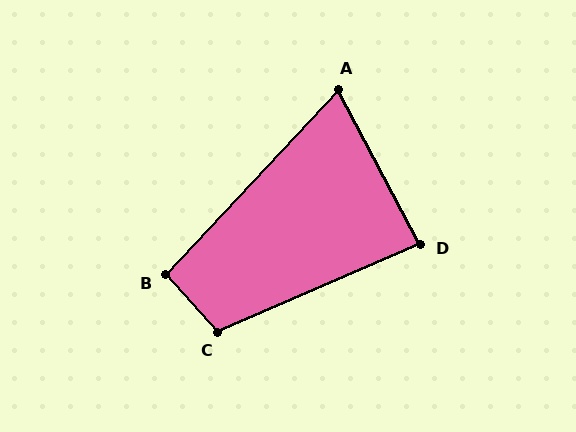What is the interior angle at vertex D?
Approximately 85 degrees (approximately right).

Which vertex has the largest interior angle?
C, at approximately 109 degrees.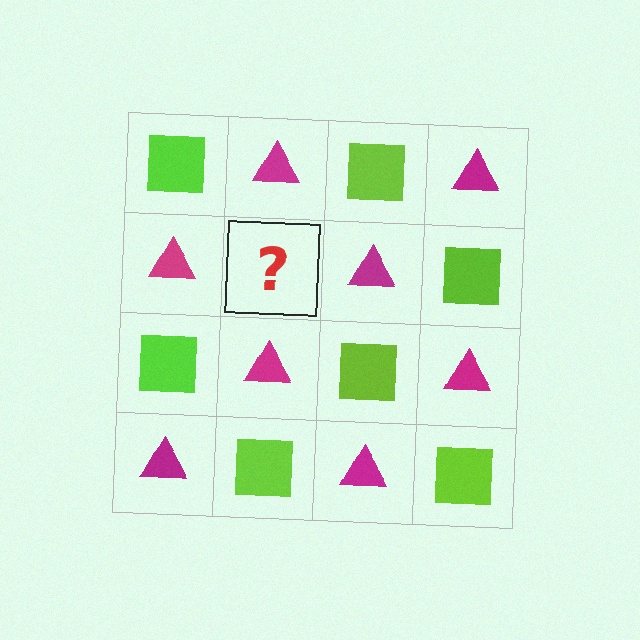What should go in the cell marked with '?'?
The missing cell should contain a lime square.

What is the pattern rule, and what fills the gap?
The rule is that it alternates lime square and magenta triangle in a checkerboard pattern. The gap should be filled with a lime square.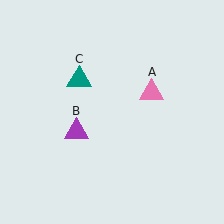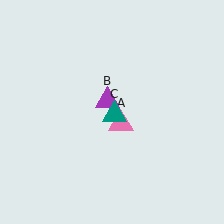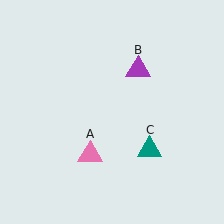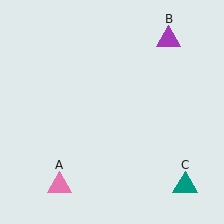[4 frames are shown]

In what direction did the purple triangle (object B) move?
The purple triangle (object B) moved up and to the right.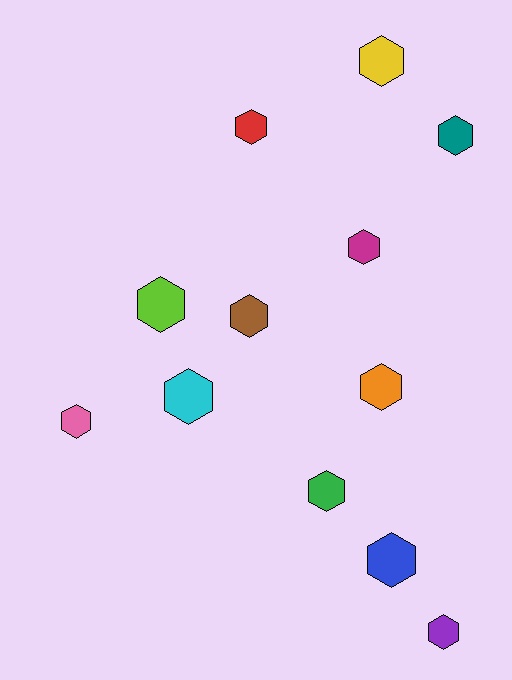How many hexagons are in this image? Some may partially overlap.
There are 12 hexagons.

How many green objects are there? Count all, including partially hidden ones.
There is 1 green object.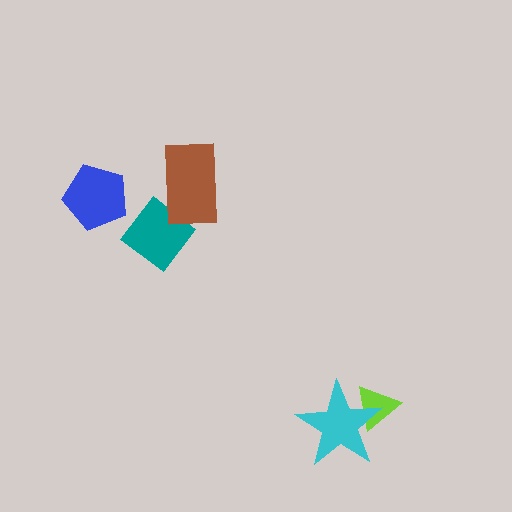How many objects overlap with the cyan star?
1 object overlaps with the cyan star.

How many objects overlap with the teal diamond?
0 objects overlap with the teal diamond.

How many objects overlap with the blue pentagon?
0 objects overlap with the blue pentagon.